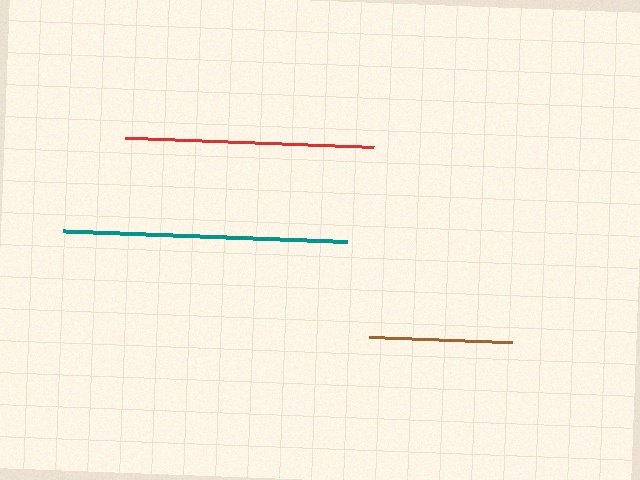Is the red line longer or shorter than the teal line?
The teal line is longer than the red line.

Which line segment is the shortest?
The brown line is the shortest at approximately 143 pixels.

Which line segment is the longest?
The teal line is the longest at approximately 284 pixels.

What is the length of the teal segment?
The teal segment is approximately 284 pixels long.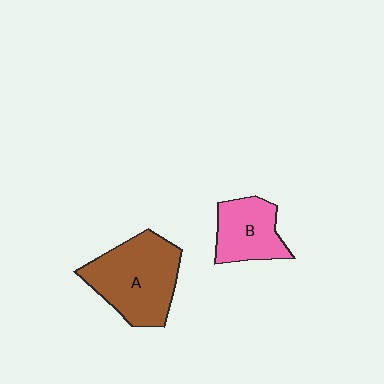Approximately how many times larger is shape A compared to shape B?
Approximately 1.6 times.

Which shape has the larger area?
Shape A (brown).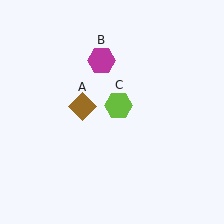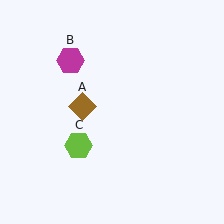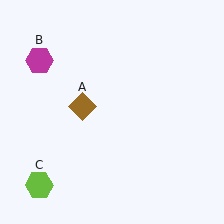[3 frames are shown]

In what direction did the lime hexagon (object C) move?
The lime hexagon (object C) moved down and to the left.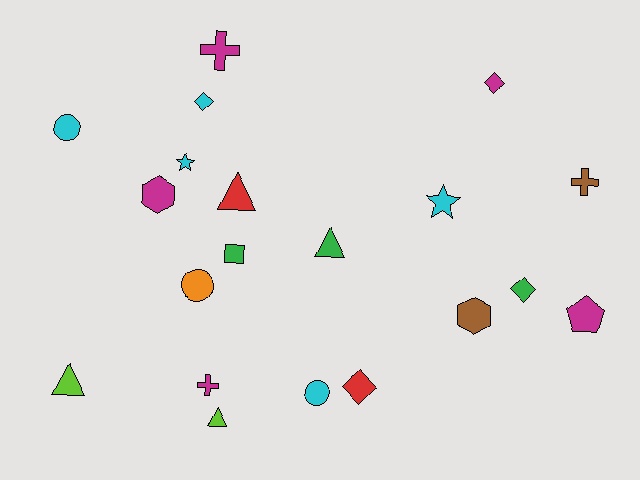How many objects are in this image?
There are 20 objects.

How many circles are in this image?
There are 3 circles.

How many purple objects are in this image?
There are no purple objects.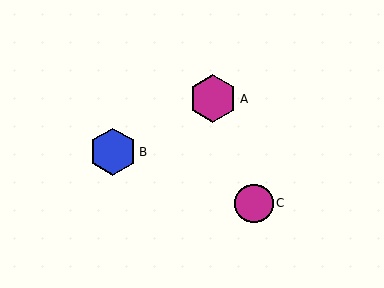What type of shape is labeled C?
Shape C is a magenta circle.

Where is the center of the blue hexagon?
The center of the blue hexagon is at (113, 152).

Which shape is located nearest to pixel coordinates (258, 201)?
The magenta circle (labeled C) at (254, 203) is nearest to that location.